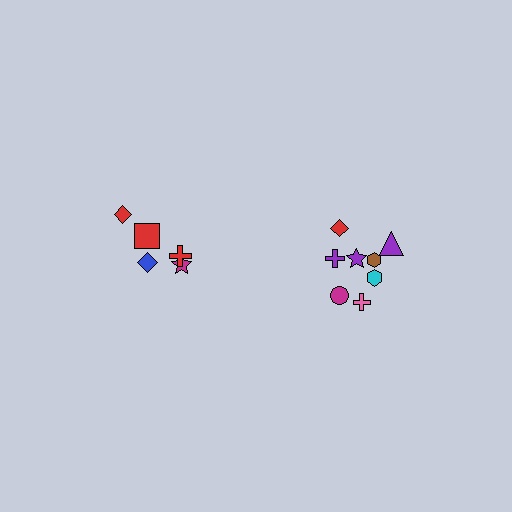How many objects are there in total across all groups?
There are 13 objects.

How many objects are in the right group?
There are 8 objects.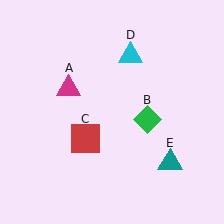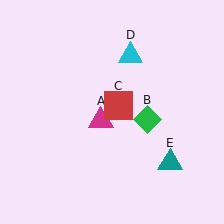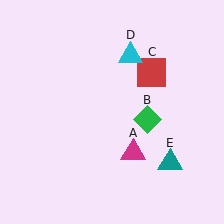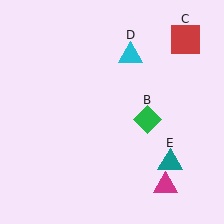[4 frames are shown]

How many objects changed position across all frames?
2 objects changed position: magenta triangle (object A), red square (object C).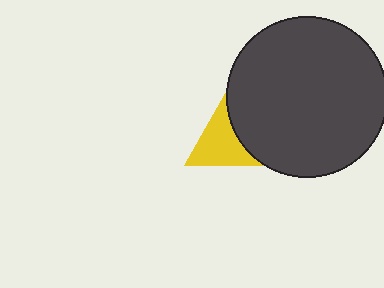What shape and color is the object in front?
The object in front is a dark gray circle.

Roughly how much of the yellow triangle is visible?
A small part of it is visible (roughly 33%).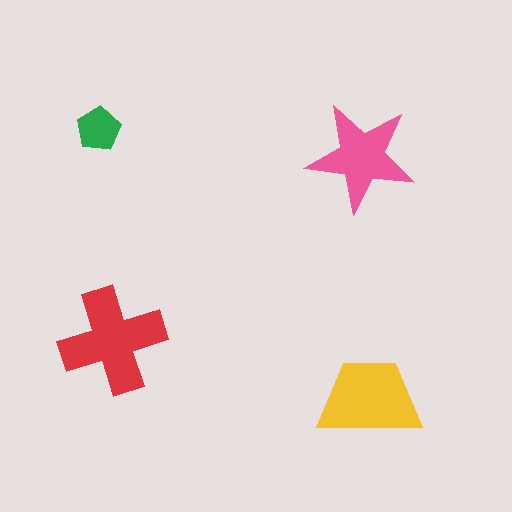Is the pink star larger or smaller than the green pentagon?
Larger.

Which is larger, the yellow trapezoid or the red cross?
The red cross.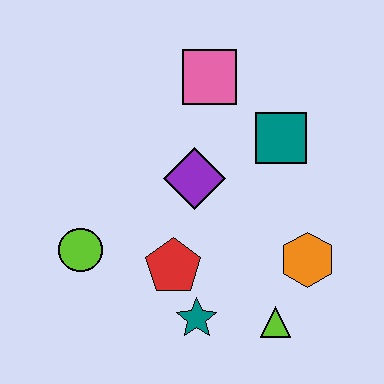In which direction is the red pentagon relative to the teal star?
The red pentagon is above the teal star.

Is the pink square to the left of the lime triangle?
Yes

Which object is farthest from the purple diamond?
The lime triangle is farthest from the purple diamond.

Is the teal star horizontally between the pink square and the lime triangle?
No